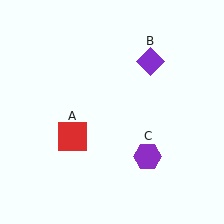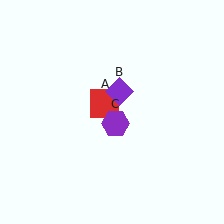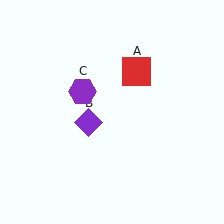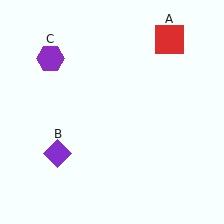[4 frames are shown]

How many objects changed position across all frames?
3 objects changed position: red square (object A), purple diamond (object B), purple hexagon (object C).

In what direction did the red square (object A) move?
The red square (object A) moved up and to the right.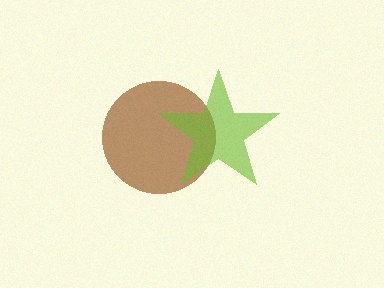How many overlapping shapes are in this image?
There are 2 overlapping shapes in the image.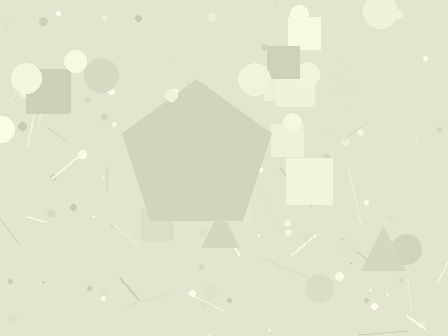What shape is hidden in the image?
A pentagon is hidden in the image.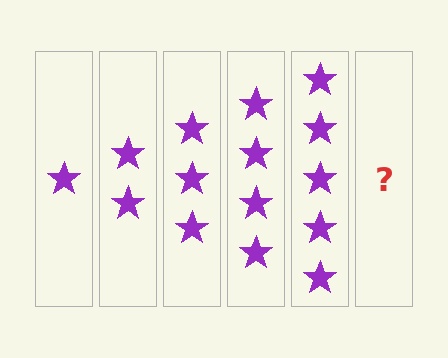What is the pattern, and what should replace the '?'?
The pattern is that each step adds one more star. The '?' should be 6 stars.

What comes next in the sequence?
The next element should be 6 stars.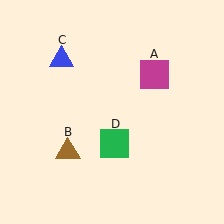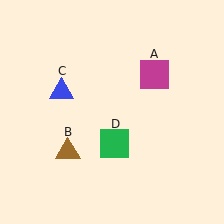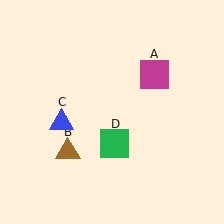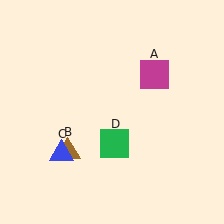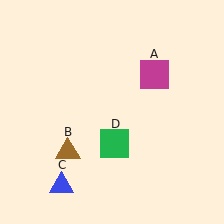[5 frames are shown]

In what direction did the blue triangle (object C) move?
The blue triangle (object C) moved down.